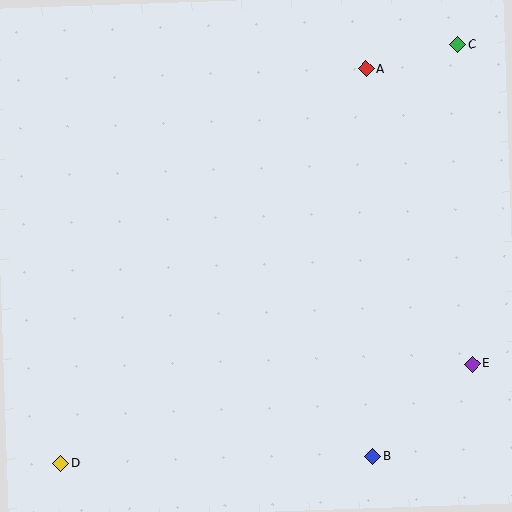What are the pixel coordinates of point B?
Point B is at (372, 457).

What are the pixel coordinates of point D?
Point D is at (61, 464).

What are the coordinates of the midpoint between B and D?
The midpoint between B and D is at (216, 460).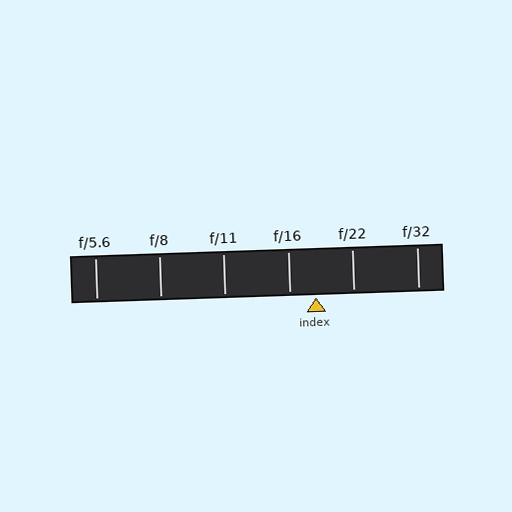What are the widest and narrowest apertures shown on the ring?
The widest aperture shown is f/5.6 and the narrowest is f/32.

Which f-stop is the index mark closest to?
The index mark is closest to f/16.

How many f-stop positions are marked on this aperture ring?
There are 6 f-stop positions marked.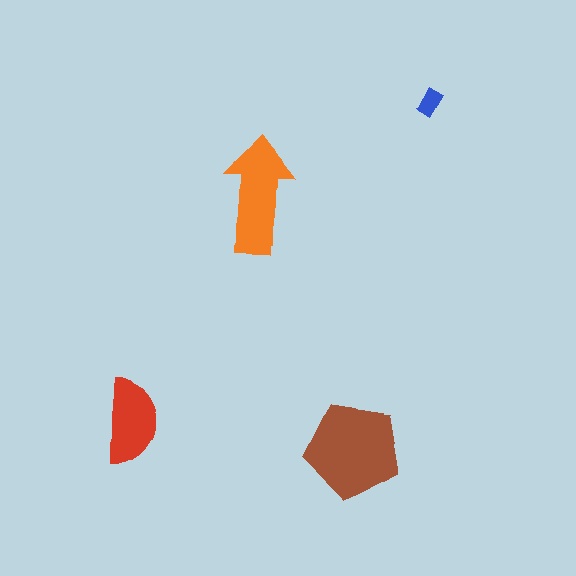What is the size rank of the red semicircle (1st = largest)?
3rd.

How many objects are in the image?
There are 4 objects in the image.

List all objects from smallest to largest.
The blue rectangle, the red semicircle, the orange arrow, the brown pentagon.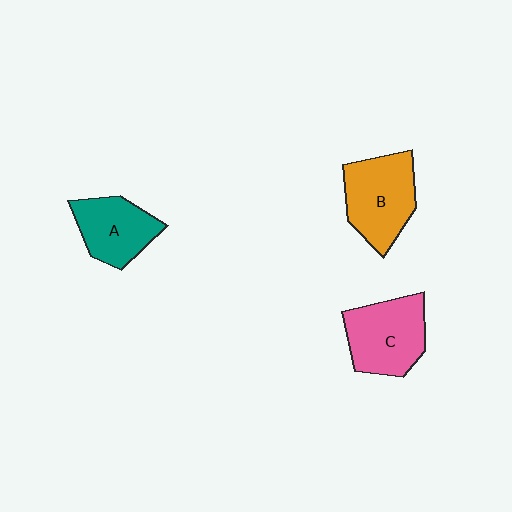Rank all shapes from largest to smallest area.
From largest to smallest: B (orange), C (pink), A (teal).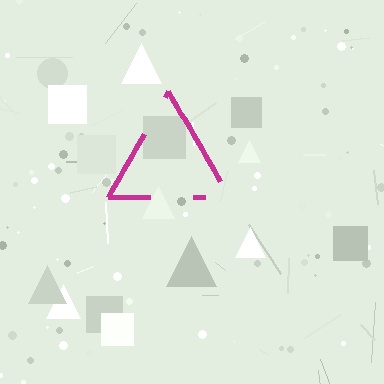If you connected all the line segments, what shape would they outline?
They would outline a triangle.